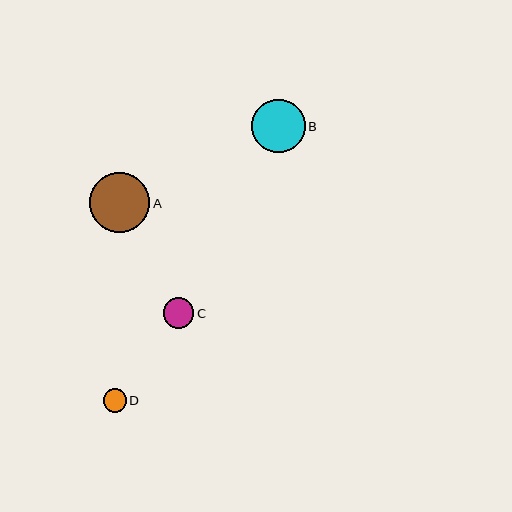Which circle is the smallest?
Circle D is the smallest with a size of approximately 23 pixels.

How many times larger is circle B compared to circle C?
Circle B is approximately 1.7 times the size of circle C.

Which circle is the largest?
Circle A is the largest with a size of approximately 60 pixels.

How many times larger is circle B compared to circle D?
Circle B is approximately 2.3 times the size of circle D.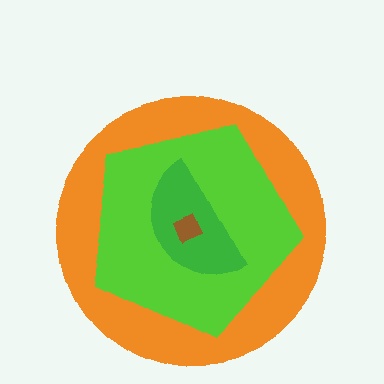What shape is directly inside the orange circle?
The lime pentagon.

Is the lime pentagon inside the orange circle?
Yes.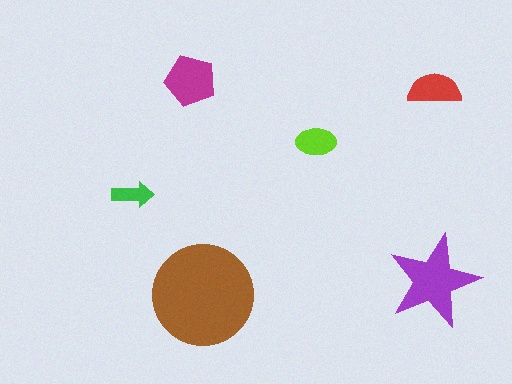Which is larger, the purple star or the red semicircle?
The purple star.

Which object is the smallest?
The green arrow.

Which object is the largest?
The brown circle.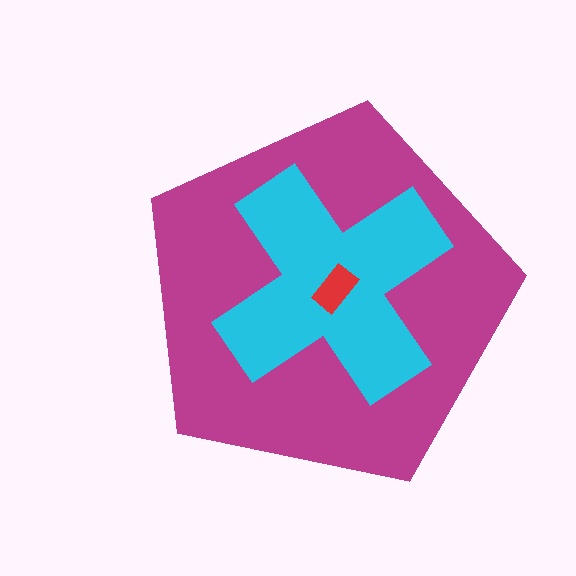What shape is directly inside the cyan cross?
The red rectangle.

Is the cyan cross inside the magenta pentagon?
Yes.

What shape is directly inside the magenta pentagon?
The cyan cross.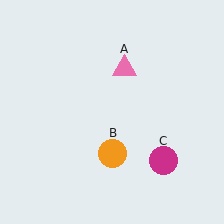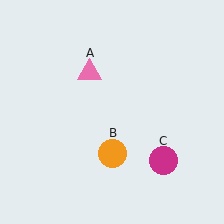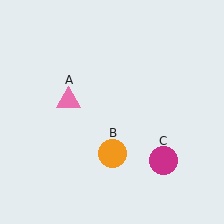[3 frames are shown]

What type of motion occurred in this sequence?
The pink triangle (object A) rotated counterclockwise around the center of the scene.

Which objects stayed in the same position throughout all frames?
Orange circle (object B) and magenta circle (object C) remained stationary.